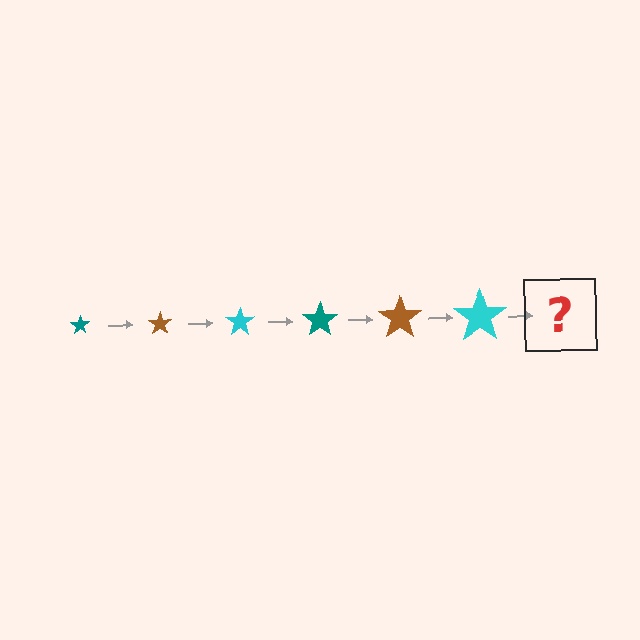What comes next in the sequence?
The next element should be a teal star, larger than the previous one.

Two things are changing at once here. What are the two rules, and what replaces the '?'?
The two rules are that the star grows larger each step and the color cycles through teal, brown, and cyan. The '?' should be a teal star, larger than the previous one.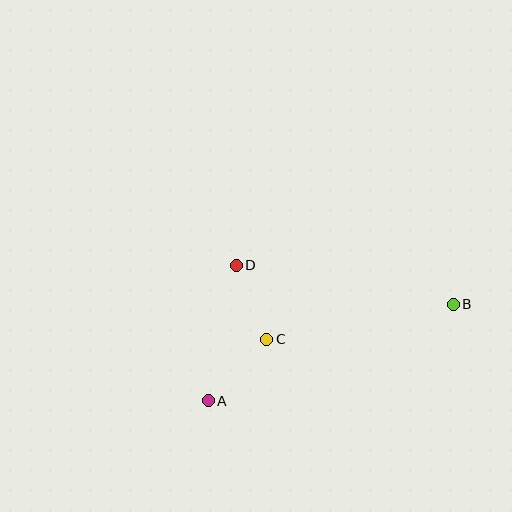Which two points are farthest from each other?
Points A and B are farthest from each other.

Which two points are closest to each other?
Points C and D are closest to each other.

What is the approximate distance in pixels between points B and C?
The distance between B and C is approximately 190 pixels.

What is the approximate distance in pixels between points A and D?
The distance between A and D is approximately 139 pixels.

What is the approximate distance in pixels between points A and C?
The distance between A and C is approximately 85 pixels.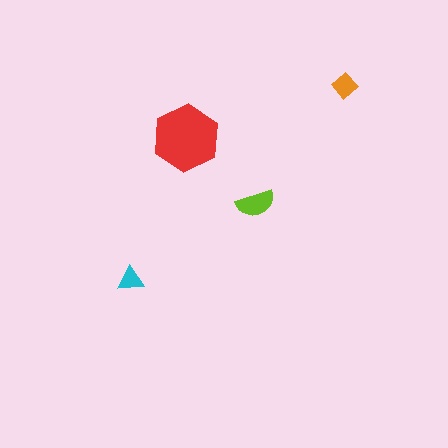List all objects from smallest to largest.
The cyan triangle, the orange diamond, the lime semicircle, the red hexagon.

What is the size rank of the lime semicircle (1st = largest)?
2nd.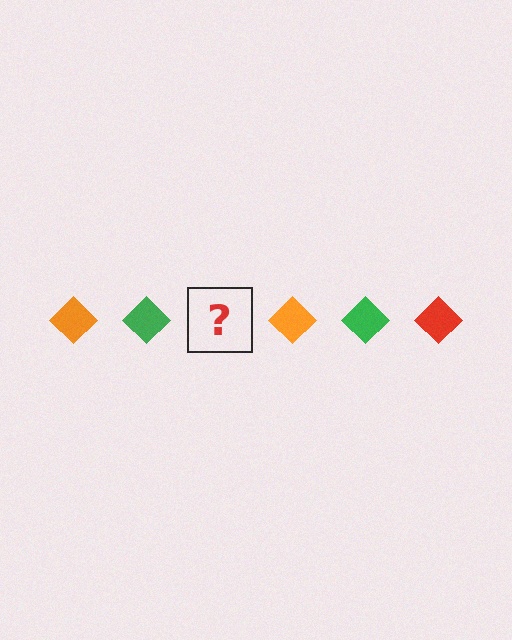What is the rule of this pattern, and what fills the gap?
The rule is that the pattern cycles through orange, green, red diamonds. The gap should be filled with a red diamond.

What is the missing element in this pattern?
The missing element is a red diamond.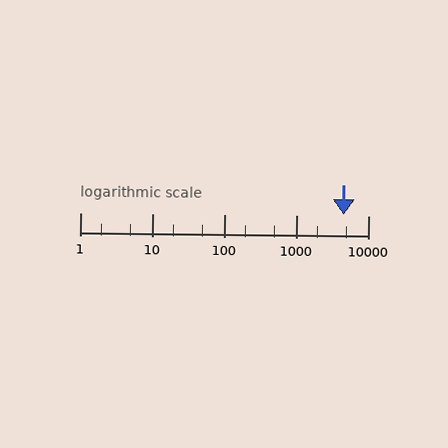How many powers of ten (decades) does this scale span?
The scale spans 4 decades, from 1 to 10000.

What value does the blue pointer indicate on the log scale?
The pointer indicates approximately 4600.